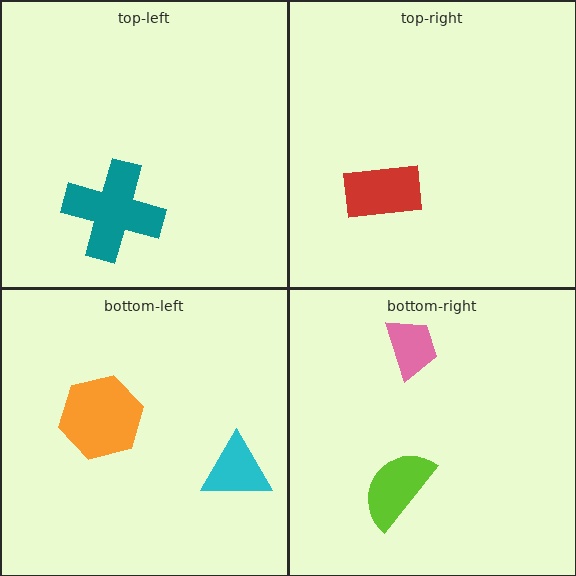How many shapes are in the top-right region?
1.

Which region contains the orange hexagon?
The bottom-left region.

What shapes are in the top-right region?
The red rectangle.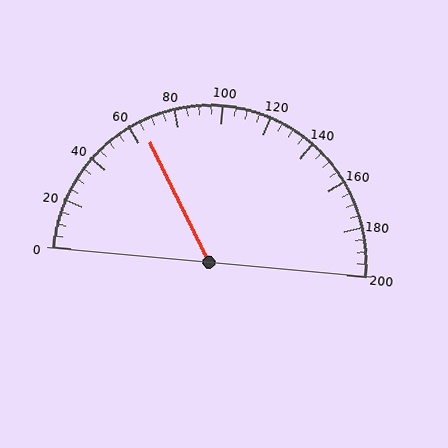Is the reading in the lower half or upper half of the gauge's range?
The reading is in the lower half of the range (0 to 200).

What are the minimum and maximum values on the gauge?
The gauge ranges from 0 to 200.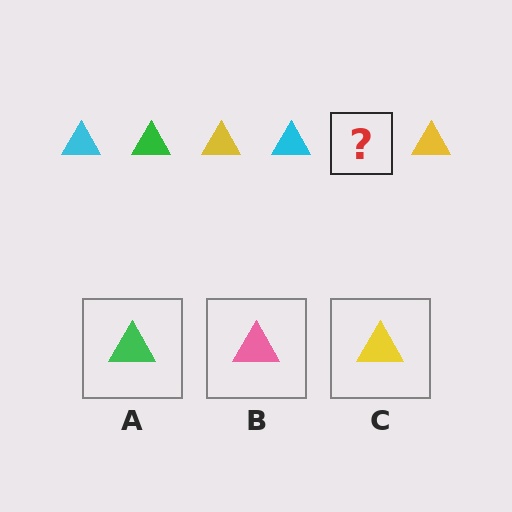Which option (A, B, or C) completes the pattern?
A.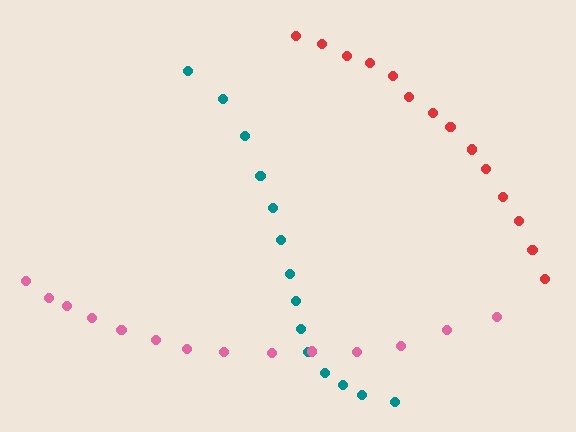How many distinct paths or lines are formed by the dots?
There are 3 distinct paths.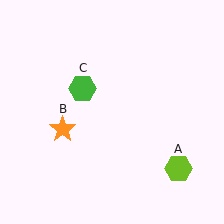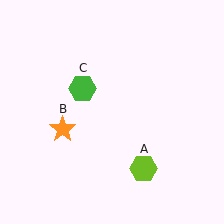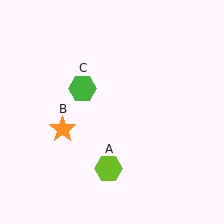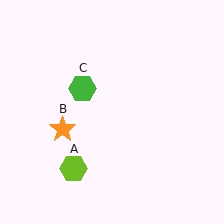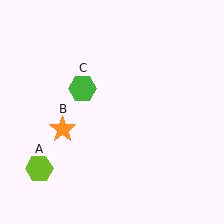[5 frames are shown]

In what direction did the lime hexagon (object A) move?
The lime hexagon (object A) moved left.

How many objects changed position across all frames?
1 object changed position: lime hexagon (object A).